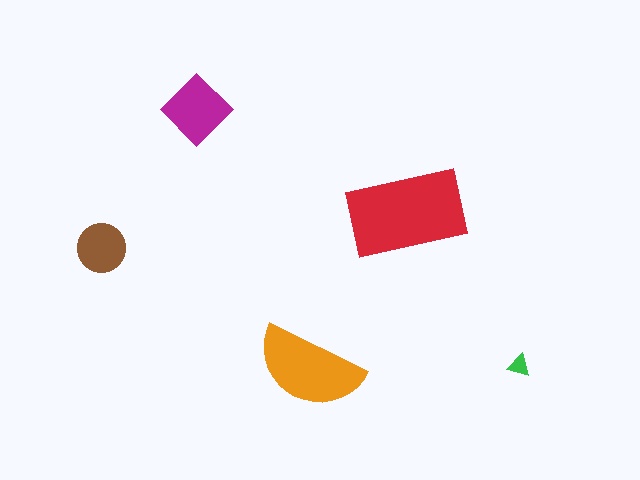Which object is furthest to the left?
The brown circle is leftmost.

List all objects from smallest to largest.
The green triangle, the brown circle, the magenta diamond, the orange semicircle, the red rectangle.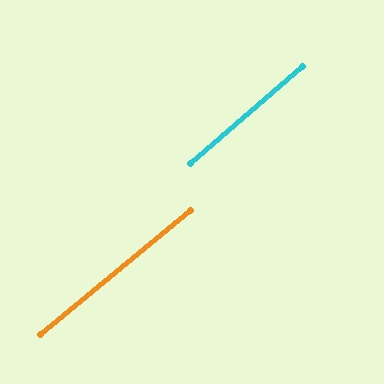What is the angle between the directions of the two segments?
Approximately 1 degree.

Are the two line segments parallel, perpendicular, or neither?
Parallel — their directions differ by only 1.2°.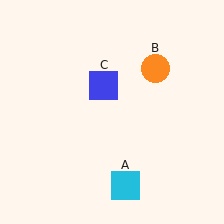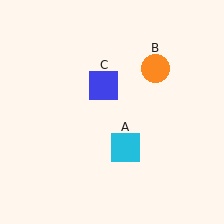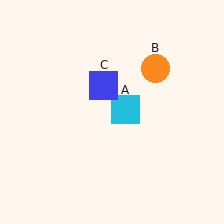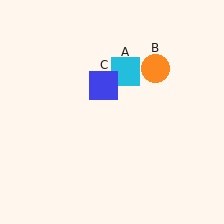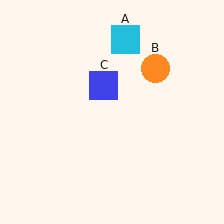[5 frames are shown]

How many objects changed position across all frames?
1 object changed position: cyan square (object A).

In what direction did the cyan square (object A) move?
The cyan square (object A) moved up.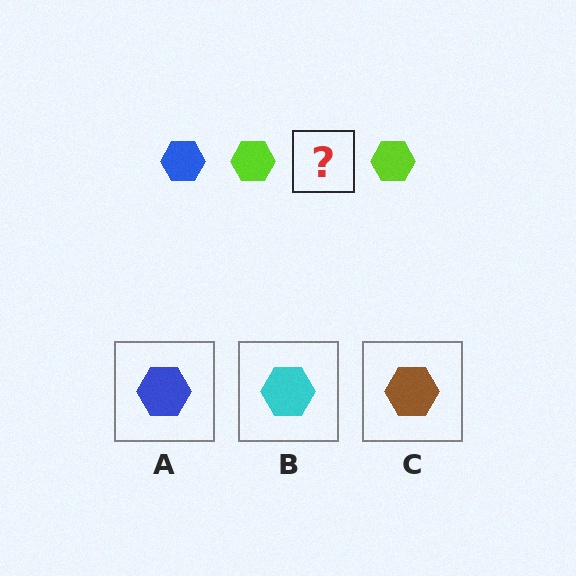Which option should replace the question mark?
Option A.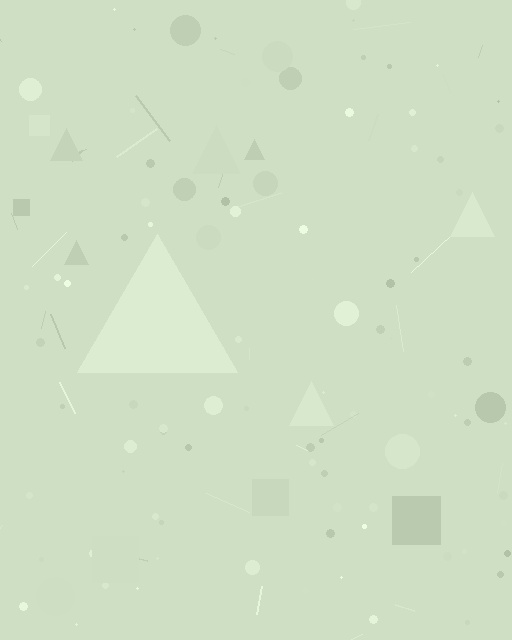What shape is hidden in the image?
A triangle is hidden in the image.